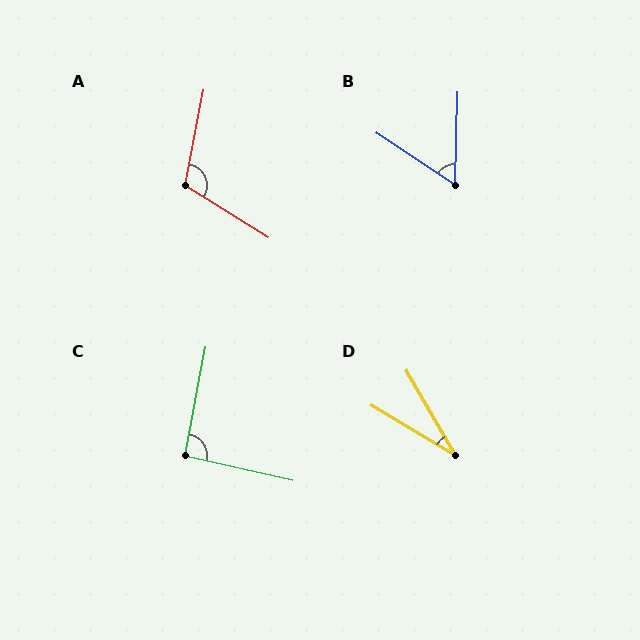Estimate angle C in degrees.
Approximately 92 degrees.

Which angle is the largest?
A, at approximately 111 degrees.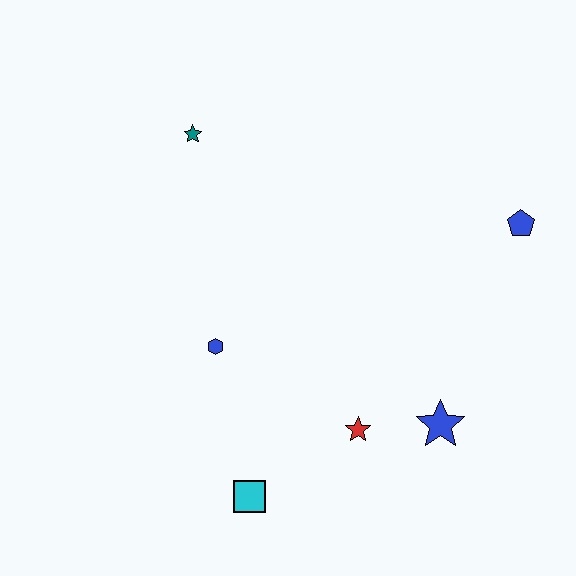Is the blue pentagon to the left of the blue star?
No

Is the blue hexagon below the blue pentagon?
Yes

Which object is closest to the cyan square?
The red star is closest to the cyan square.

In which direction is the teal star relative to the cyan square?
The teal star is above the cyan square.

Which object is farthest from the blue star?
The teal star is farthest from the blue star.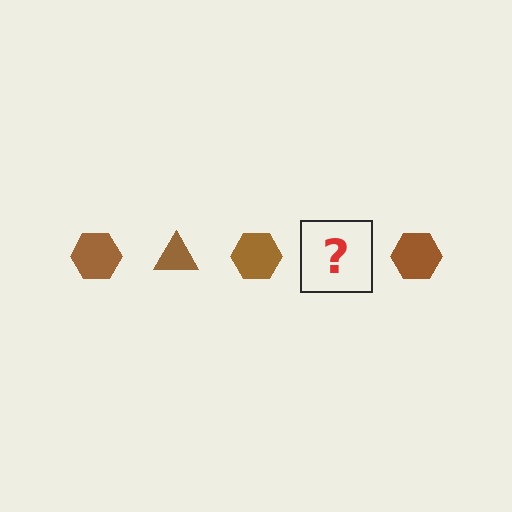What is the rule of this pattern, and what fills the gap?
The rule is that the pattern cycles through hexagon, triangle shapes in brown. The gap should be filled with a brown triangle.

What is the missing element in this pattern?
The missing element is a brown triangle.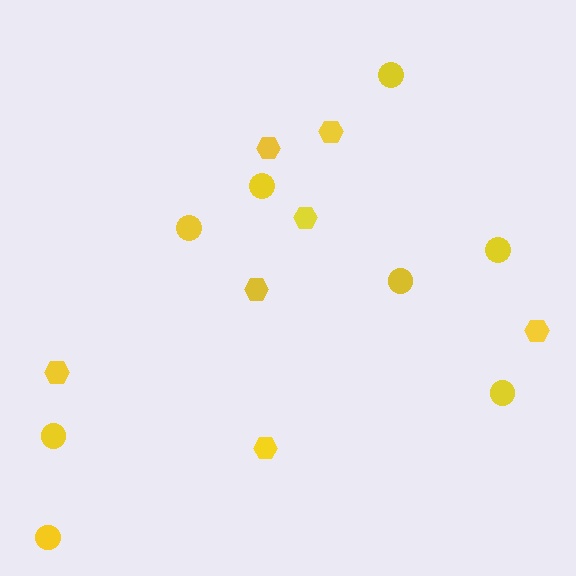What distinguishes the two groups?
There are 2 groups: one group of circles (8) and one group of hexagons (7).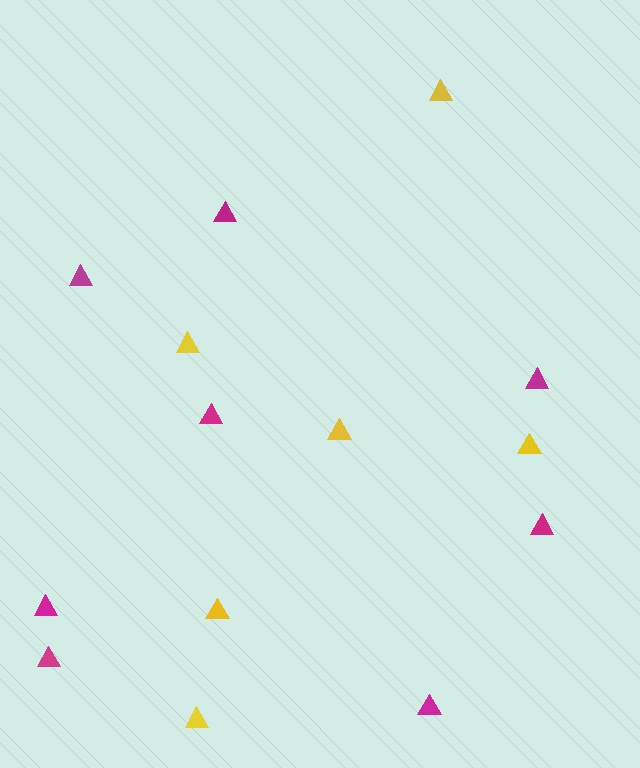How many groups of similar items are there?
There are 2 groups: one group of yellow triangles (6) and one group of magenta triangles (8).